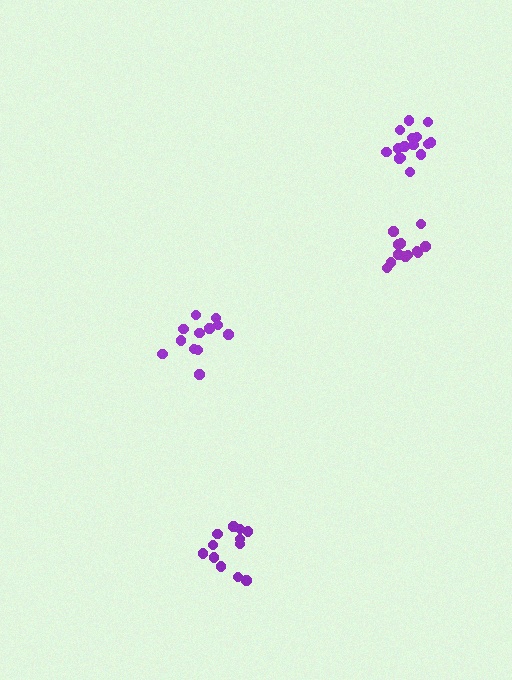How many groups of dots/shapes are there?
There are 4 groups.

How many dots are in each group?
Group 1: 16 dots, Group 2: 14 dots, Group 3: 12 dots, Group 4: 12 dots (54 total).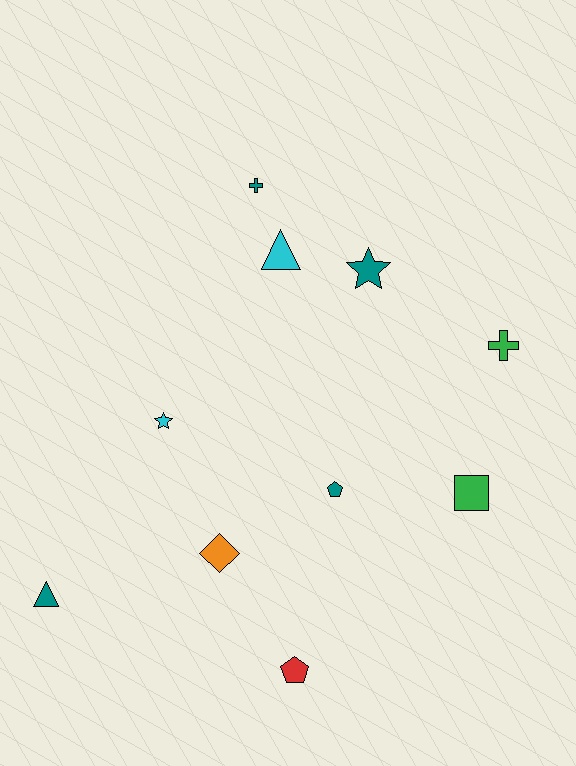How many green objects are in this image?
There are 2 green objects.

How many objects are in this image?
There are 10 objects.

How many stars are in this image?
There are 2 stars.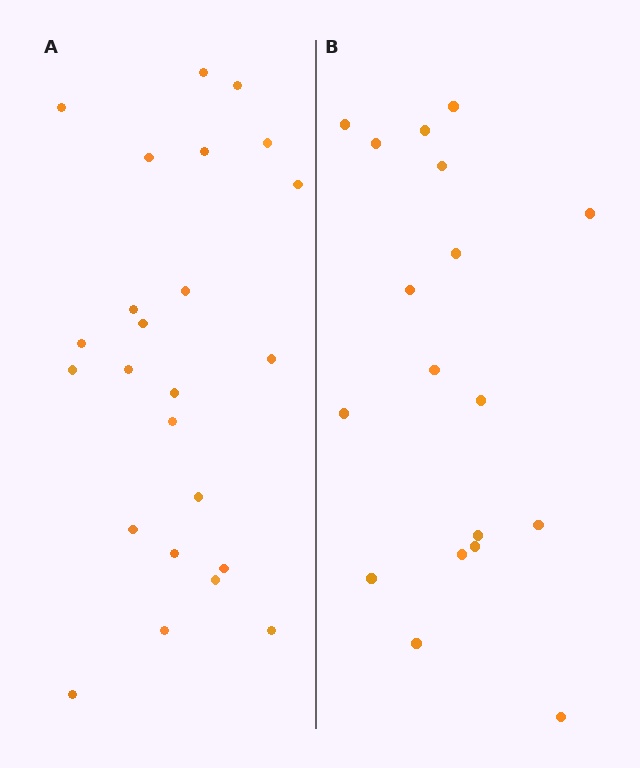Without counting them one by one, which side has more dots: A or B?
Region A (the left region) has more dots.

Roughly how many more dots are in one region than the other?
Region A has about 6 more dots than region B.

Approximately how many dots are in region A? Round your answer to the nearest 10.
About 20 dots. (The exact count is 24, which rounds to 20.)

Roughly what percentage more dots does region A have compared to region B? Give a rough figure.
About 35% more.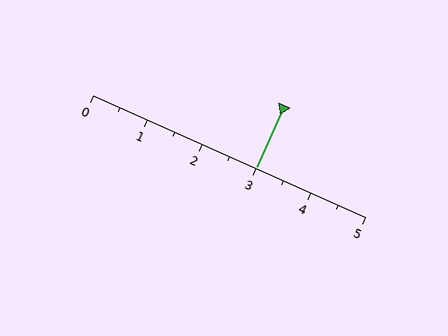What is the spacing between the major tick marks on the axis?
The major ticks are spaced 1 apart.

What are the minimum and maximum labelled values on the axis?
The axis runs from 0 to 5.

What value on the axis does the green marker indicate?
The marker indicates approximately 3.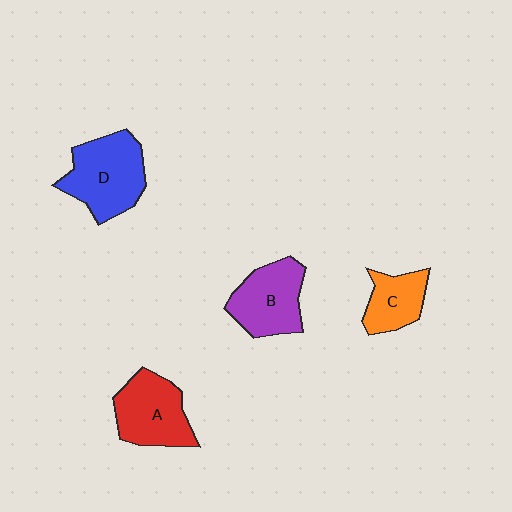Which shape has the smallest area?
Shape C (orange).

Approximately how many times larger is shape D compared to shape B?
Approximately 1.2 times.